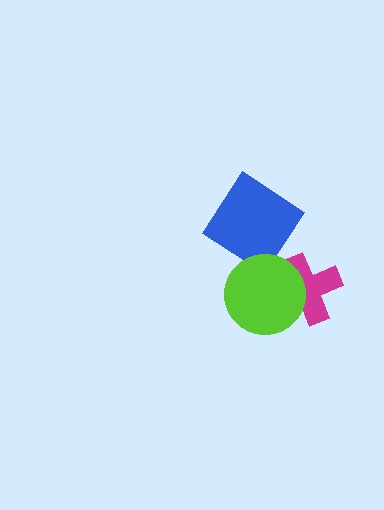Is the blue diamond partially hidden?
No, no other shape covers it.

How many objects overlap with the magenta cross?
1 object overlaps with the magenta cross.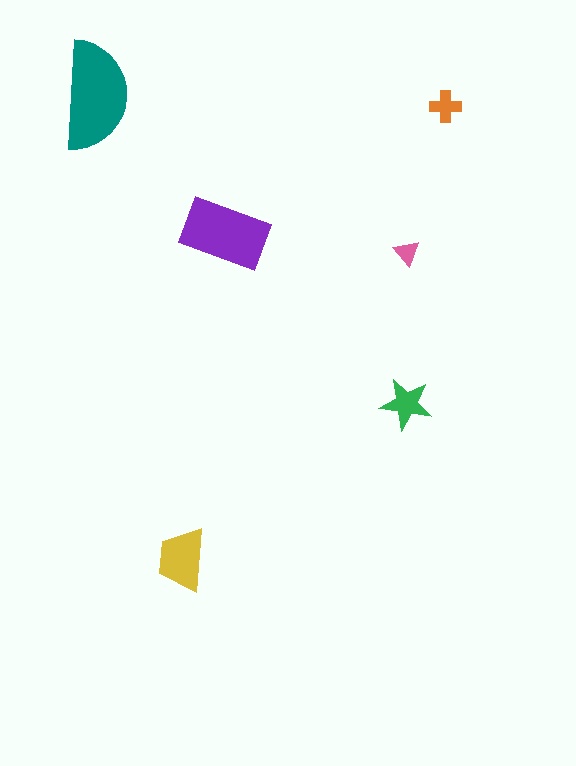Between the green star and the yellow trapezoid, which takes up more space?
The yellow trapezoid.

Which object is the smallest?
The pink triangle.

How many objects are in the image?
There are 6 objects in the image.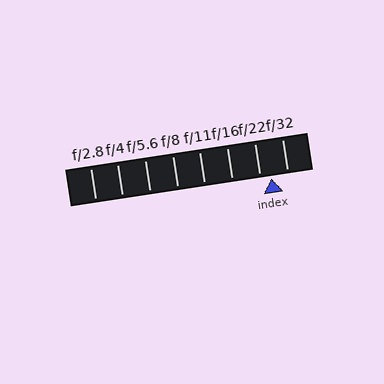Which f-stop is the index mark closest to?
The index mark is closest to f/22.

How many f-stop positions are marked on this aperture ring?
There are 8 f-stop positions marked.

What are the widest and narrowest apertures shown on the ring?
The widest aperture shown is f/2.8 and the narrowest is f/32.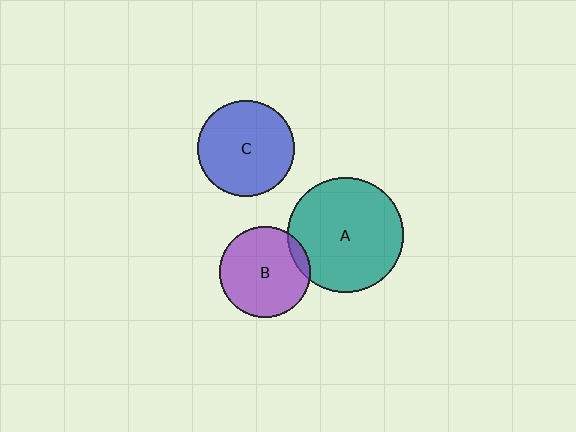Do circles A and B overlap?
Yes.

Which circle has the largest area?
Circle A (teal).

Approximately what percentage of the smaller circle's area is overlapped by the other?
Approximately 10%.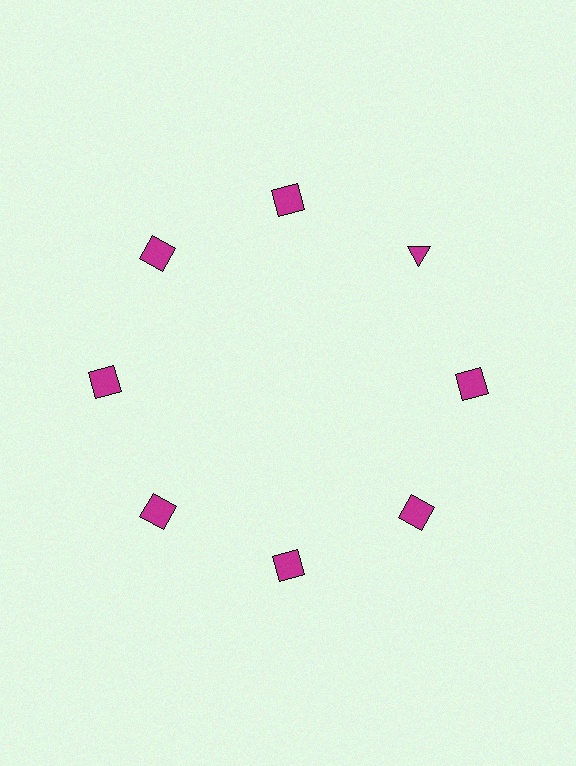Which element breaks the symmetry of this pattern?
The magenta triangle at roughly the 2 o'clock position breaks the symmetry. All other shapes are magenta squares.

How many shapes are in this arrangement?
There are 8 shapes arranged in a ring pattern.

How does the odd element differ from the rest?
It has a different shape: triangle instead of square.